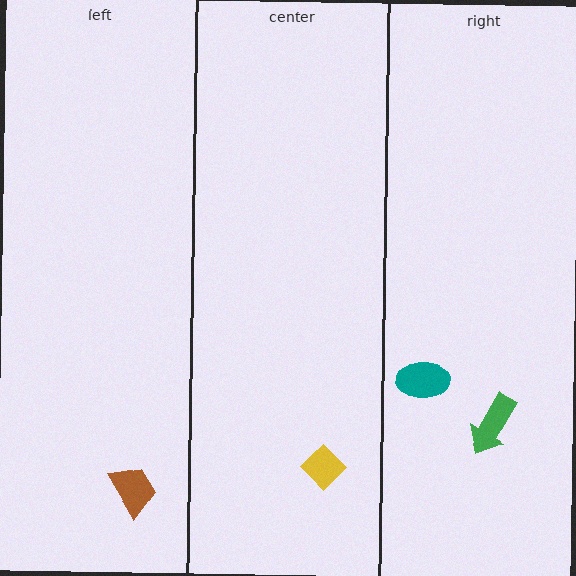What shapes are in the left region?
The brown trapezoid.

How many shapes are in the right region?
2.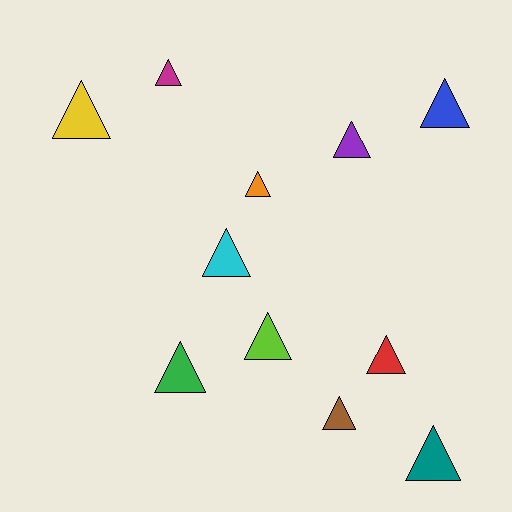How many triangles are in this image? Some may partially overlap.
There are 11 triangles.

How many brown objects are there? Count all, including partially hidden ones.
There is 1 brown object.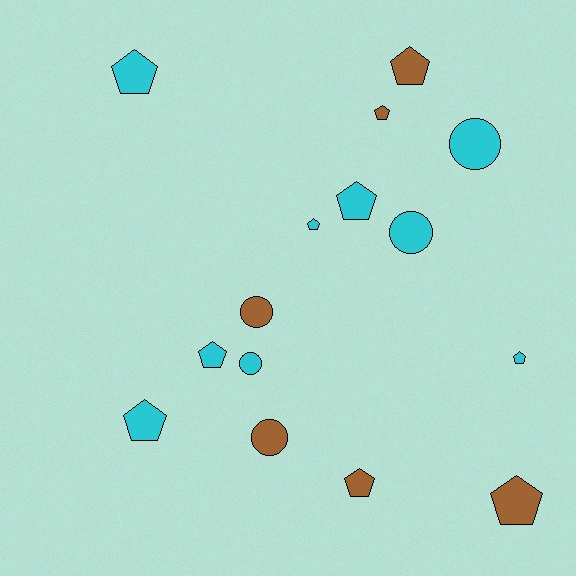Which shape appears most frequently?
Pentagon, with 10 objects.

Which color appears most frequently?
Cyan, with 9 objects.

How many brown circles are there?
There are 2 brown circles.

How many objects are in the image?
There are 15 objects.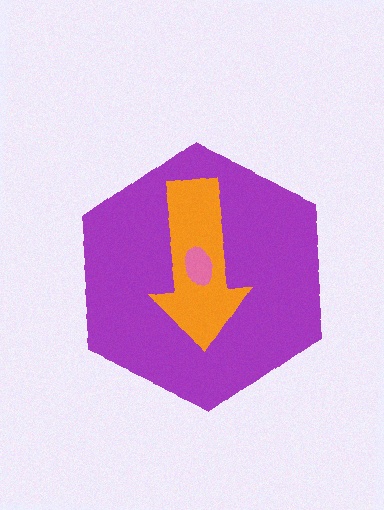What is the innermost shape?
The pink ellipse.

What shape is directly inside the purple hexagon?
The orange arrow.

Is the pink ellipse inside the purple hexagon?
Yes.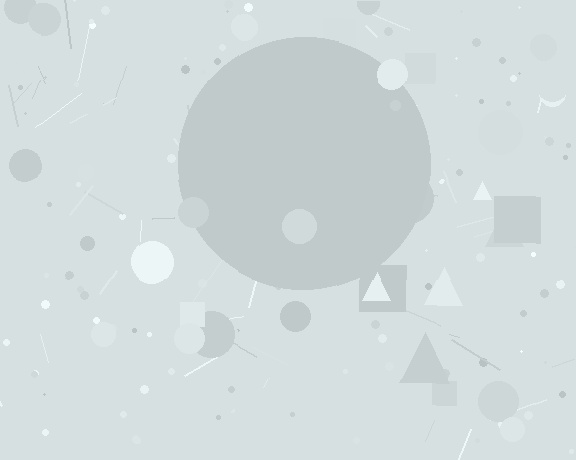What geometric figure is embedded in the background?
A circle is embedded in the background.